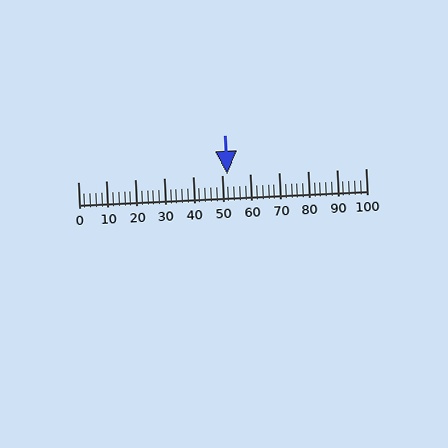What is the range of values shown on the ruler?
The ruler shows values from 0 to 100.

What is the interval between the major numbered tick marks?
The major tick marks are spaced 10 units apart.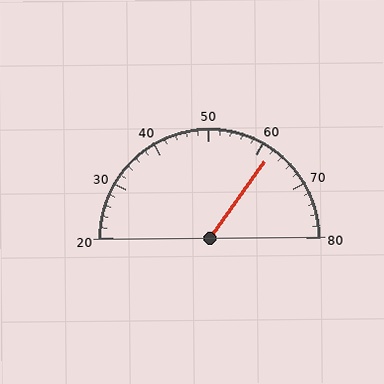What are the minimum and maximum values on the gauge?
The gauge ranges from 20 to 80.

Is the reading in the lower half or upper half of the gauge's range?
The reading is in the upper half of the range (20 to 80).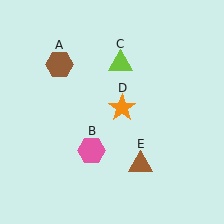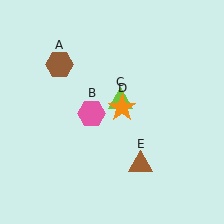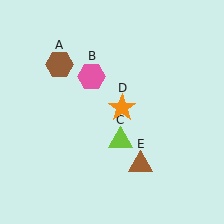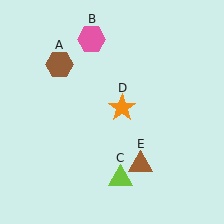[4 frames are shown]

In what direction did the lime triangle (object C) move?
The lime triangle (object C) moved down.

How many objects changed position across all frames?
2 objects changed position: pink hexagon (object B), lime triangle (object C).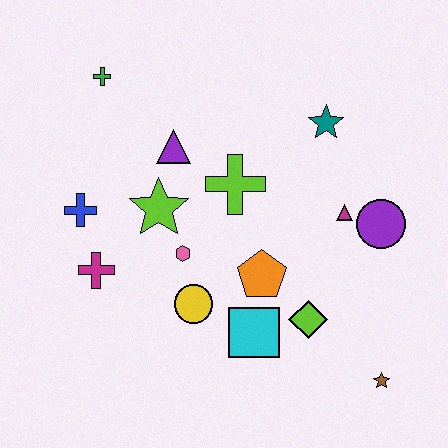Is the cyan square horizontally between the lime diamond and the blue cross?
Yes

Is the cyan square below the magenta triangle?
Yes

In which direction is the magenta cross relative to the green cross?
The magenta cross is below the green cross.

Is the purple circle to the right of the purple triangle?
Yes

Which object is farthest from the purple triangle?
The brown star is farthest from the purple triangle.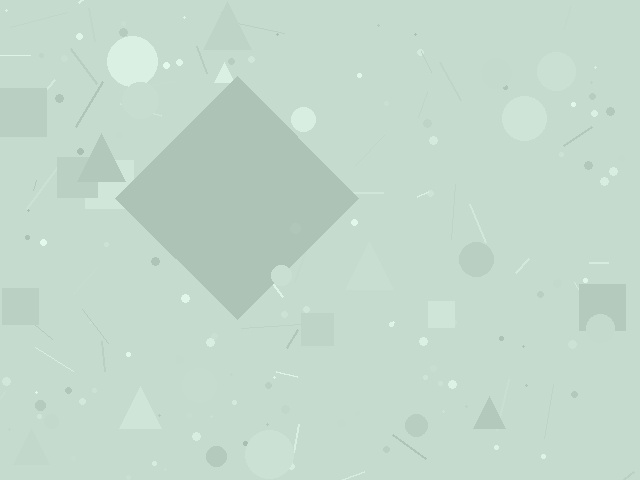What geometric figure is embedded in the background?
A diamond is embedded in the background.